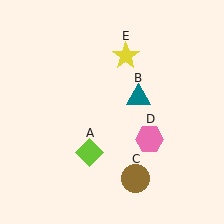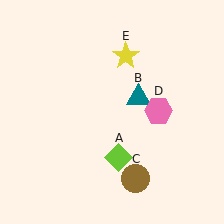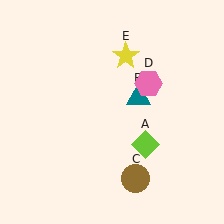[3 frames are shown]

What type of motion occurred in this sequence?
The lime diamond (object A), pink hexagon (object D) rotated counterclockwise around the center of the scene.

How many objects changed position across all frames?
2 objects changed position: lime diamond (object A), pink hexagon (object D).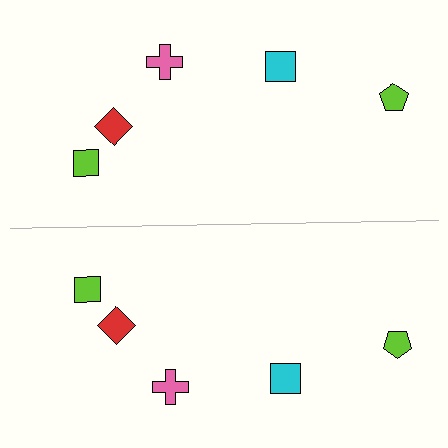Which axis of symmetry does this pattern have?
The pattern has a horizontal axis of symmetry running through the center of the image.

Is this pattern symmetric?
Yes, this pattern has bilateral (reflection) symmetry.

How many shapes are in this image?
There are 10 shapes in this image.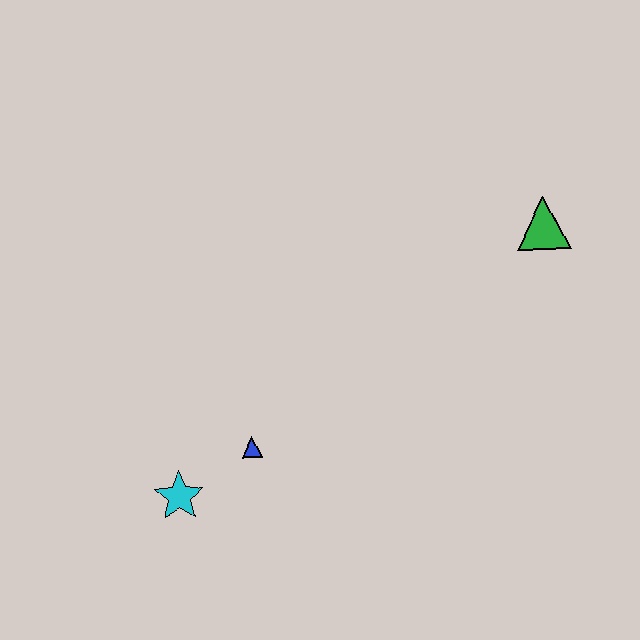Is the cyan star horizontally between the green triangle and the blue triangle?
No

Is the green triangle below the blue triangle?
No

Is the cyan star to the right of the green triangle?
No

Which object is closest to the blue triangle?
The cyan star is closest to the blue triangle.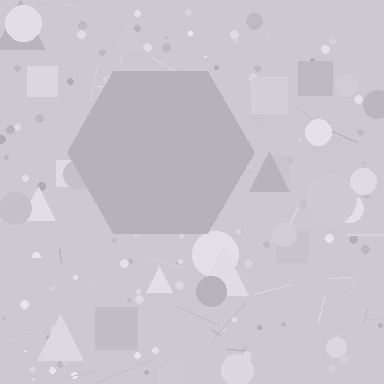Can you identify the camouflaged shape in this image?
The camouflaged shape is a hexagon.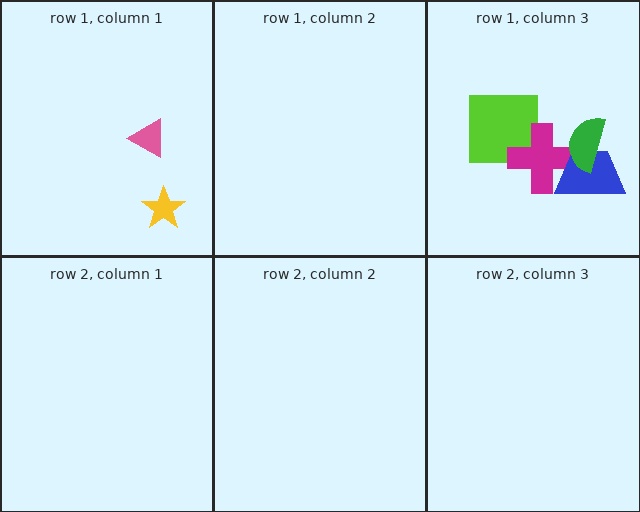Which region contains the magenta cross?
The row 1, column 3 region.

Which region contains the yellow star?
The row 1, column 1 region.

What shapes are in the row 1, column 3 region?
The lime square, the magenta cross, the blue trapezoid, the green semicircle.